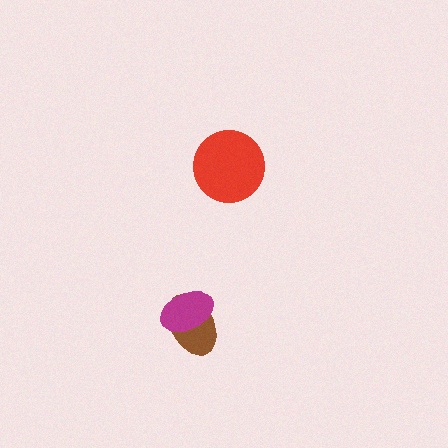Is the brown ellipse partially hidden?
Yes, it is partially covered by another shape.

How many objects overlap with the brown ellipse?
1 object overlaps with the brown ellipse.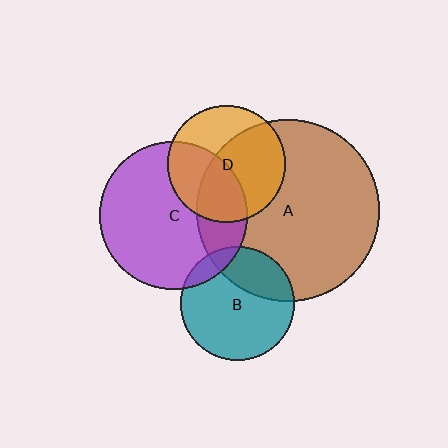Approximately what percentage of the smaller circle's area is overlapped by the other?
Approximately 10%.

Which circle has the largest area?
Circle A (brown).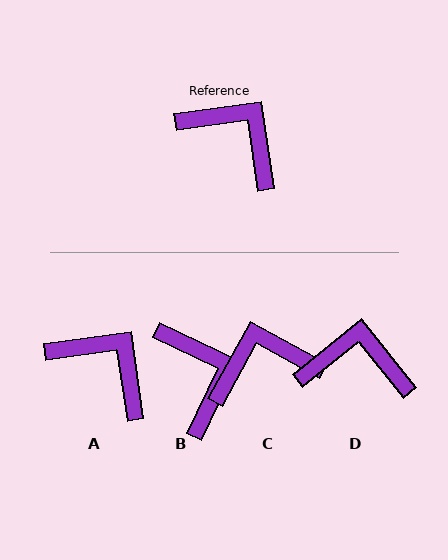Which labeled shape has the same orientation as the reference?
A.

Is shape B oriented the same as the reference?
No, it is off by about 34 degrees.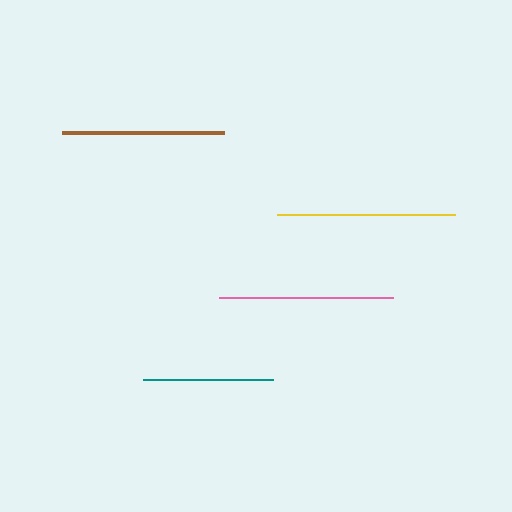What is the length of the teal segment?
The teal segment is approximately 130 pixels long.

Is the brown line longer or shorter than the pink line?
The pink line is longer than the brown line.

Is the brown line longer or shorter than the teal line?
The brown line is longer than the teal line.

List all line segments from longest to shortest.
From longest to shortest: yellow, pink, brown, teal.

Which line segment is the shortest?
The teal line is the shortest at approximately 130 pixels.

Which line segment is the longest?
The yellow line is the longest at approximately 178 pixels.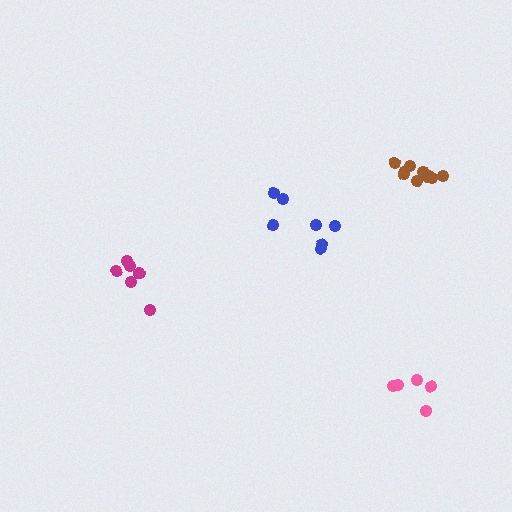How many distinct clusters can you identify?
There are 4 distinct clusters.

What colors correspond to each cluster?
The clusters are colored: brown, pink, blue, magenta.